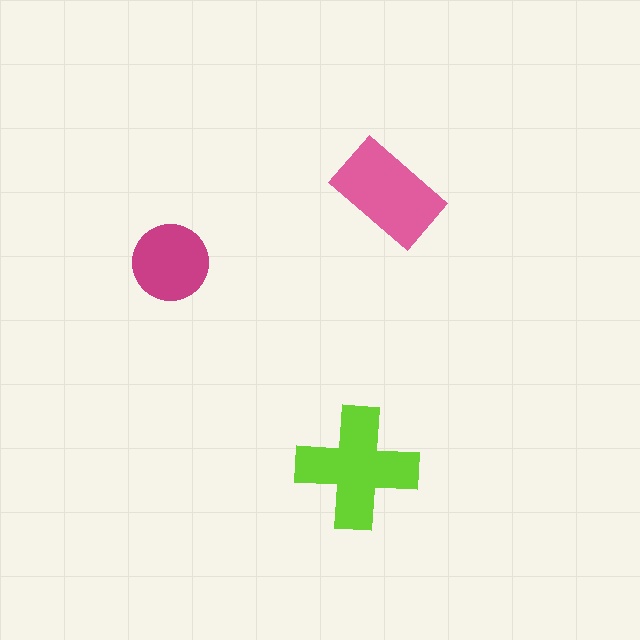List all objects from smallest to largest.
The magenta circle, the pink rectangle, the lime cross.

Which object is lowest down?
The lime cross is bottommost.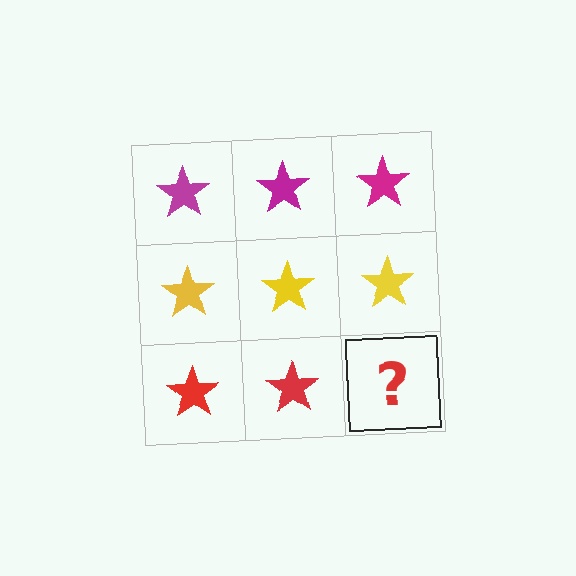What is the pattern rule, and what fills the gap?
The rule is that each row has a consistent color. The gap should be filled with a red star.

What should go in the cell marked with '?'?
The missing cell should contain a red star.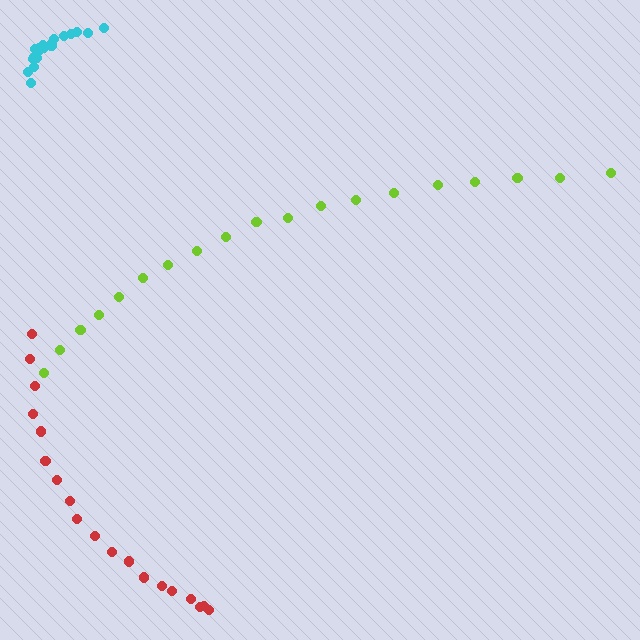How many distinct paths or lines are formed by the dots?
There are 3 distinct paths.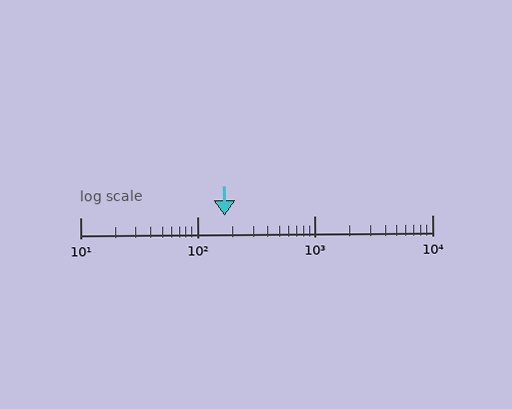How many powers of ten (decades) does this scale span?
The scale spans 3 decades, from 10 to 10000.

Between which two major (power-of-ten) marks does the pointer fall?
The pointer is between 100 and 1000.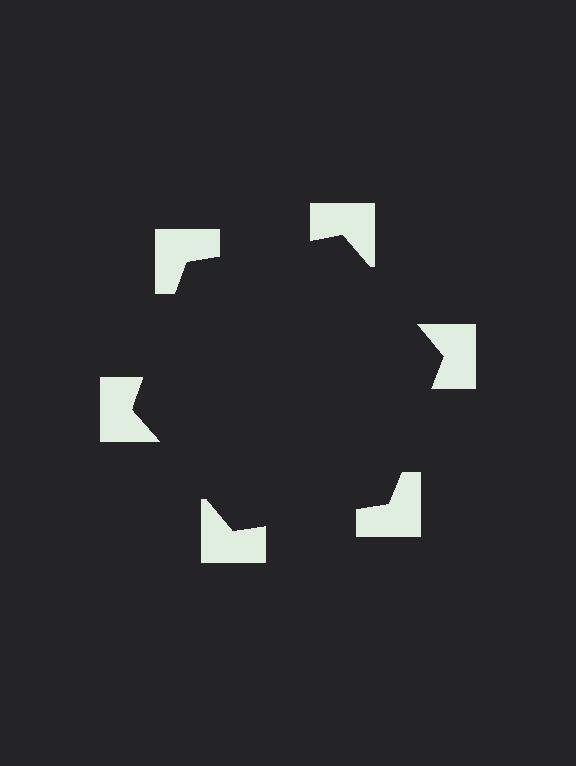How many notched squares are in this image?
There are 6 — one at each vertex of the illusory hexagon.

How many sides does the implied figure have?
6 sides.